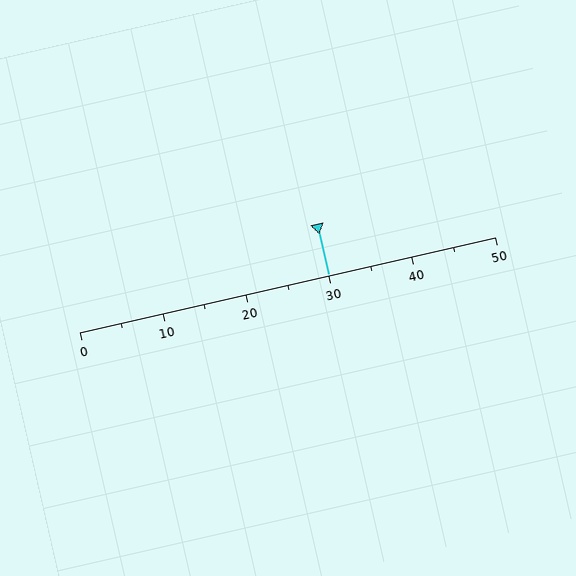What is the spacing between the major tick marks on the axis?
The major ticks are spaced 10 apart.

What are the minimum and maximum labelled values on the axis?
The axis runs from 0 to 50.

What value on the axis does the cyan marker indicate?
The marker indicates approximately 30.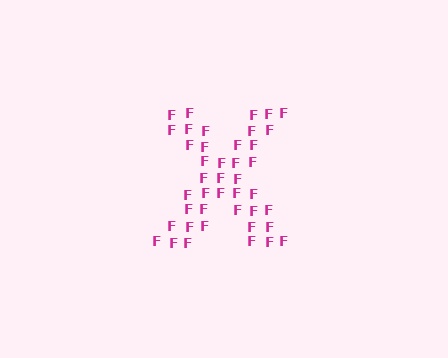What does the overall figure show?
The overall figure shows the letter X.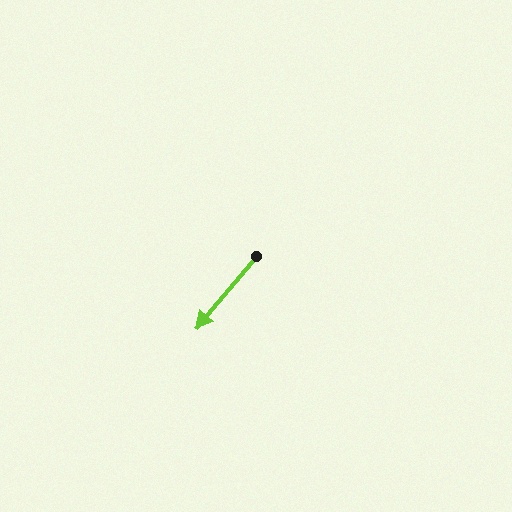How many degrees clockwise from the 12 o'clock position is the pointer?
Approximately 220 degrees.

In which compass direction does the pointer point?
Southwest.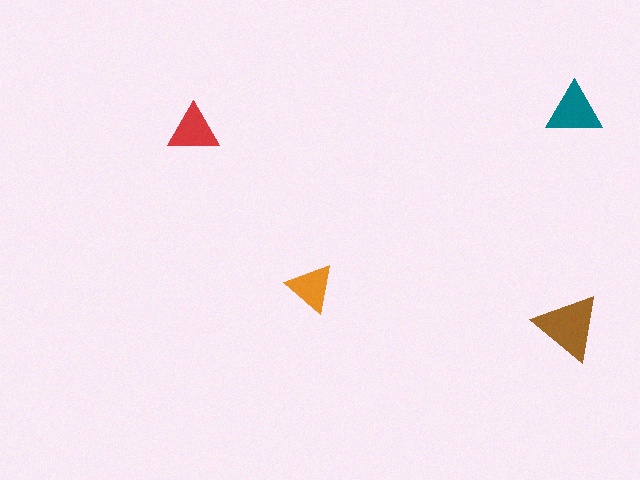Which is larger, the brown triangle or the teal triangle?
The brown one.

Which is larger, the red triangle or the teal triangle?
The teal one.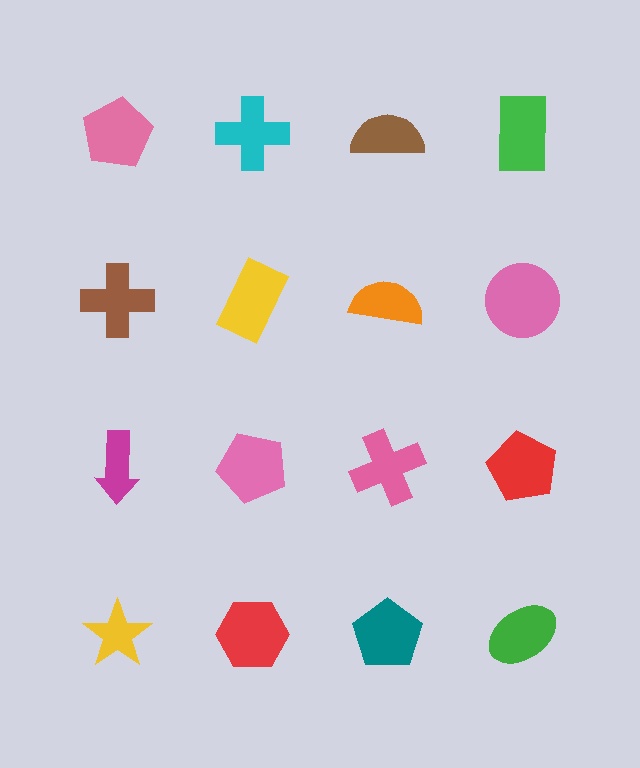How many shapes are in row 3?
4 shapes.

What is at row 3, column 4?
A red pentagon.